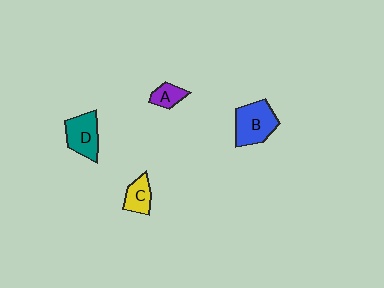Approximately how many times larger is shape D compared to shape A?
Approximately 1.9 times.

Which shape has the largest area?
Shape B (blue).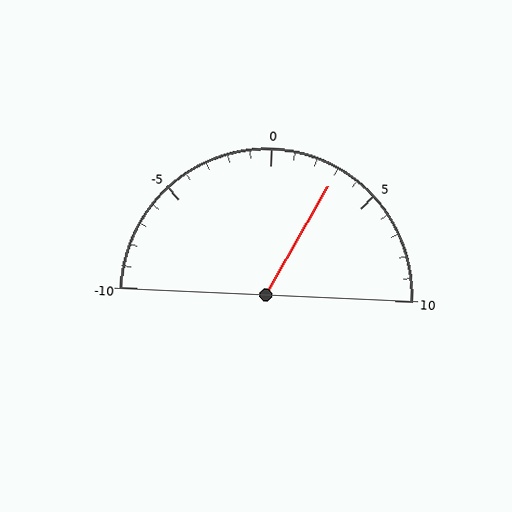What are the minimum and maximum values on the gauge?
The gauge ranges from -10 to 10.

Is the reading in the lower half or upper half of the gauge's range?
The reading is in the upper half of the range (-10 to 10).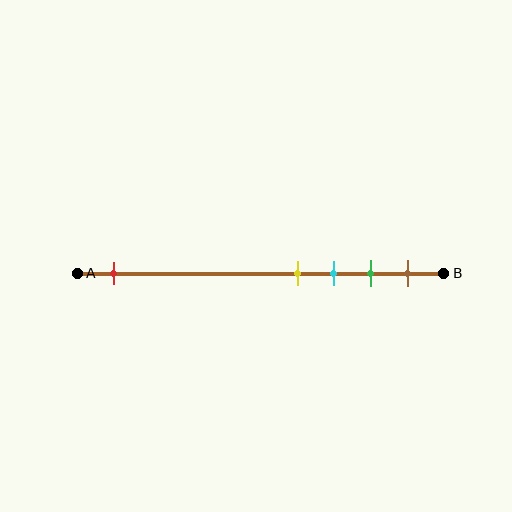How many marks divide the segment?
There are 5 marks dividing the segment.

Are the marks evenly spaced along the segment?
No, the marks are not evenly spaced.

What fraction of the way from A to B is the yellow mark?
The yellow mark is approximately 60% (0.6) of the way from A to B.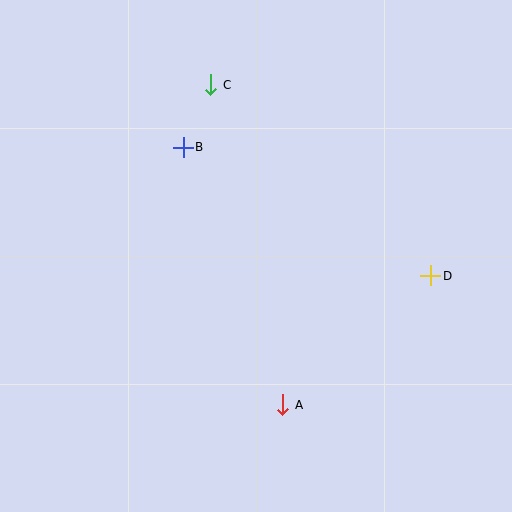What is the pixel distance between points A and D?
The distance between A and D is 196 pixels.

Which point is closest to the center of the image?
Point B at (183, 147) is closest to the center.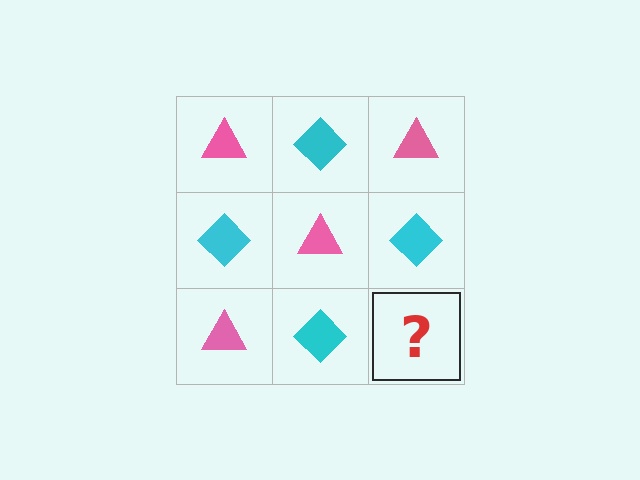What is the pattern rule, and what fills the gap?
The rule is that it alternates pink triangle and cyan diamond in a checkerboard pattern. The gap should be filled with a pink triangle.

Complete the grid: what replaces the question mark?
The question mark should be replaced with a pink triangle.